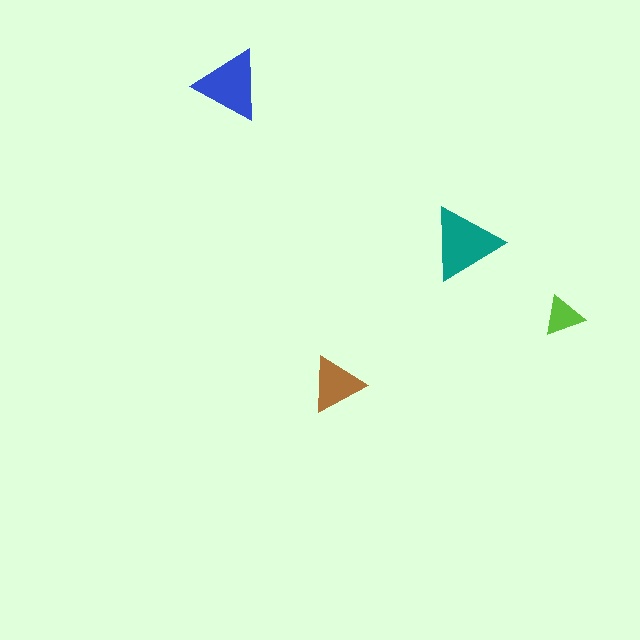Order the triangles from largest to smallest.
the teal one, the blue one, the brown one, the lime one.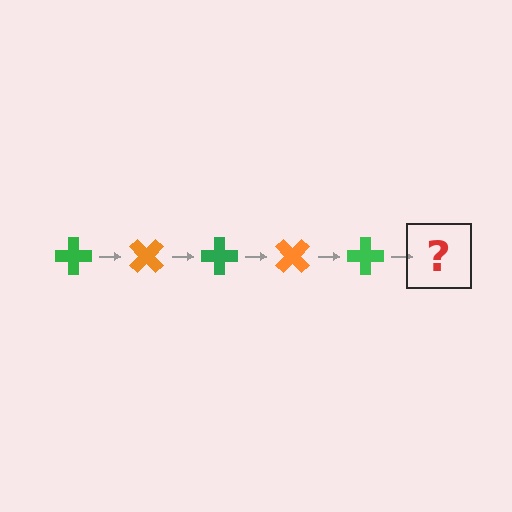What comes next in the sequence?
The next element should be an orange cross, rotated 225 degrees from the start.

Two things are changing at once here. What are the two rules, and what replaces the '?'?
The two rules are that it rotates 45 degrees each step and the color cycles through green and orange. The '?' should be an orange cross, rotated 225 degrees from the start.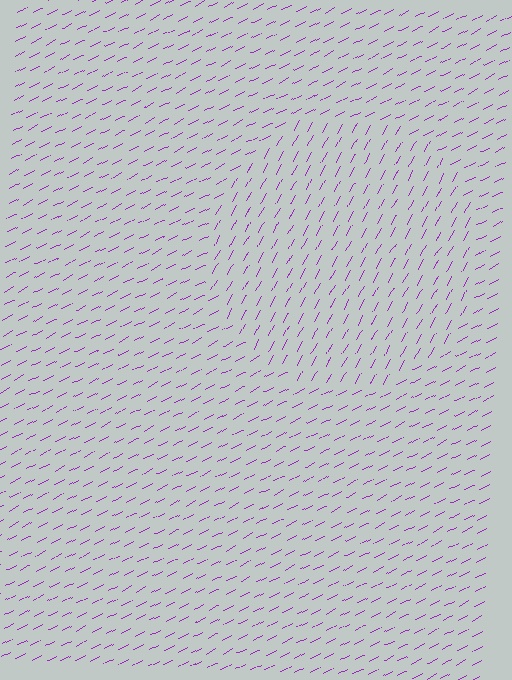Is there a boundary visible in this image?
Yes, there is a texture boundary formed by a change in line orientation.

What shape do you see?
I see a circle.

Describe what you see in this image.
The image is filled with small purple line segments. A circle region in the image has lines oriented differently from the surrounding lines, creating a visible texture boundary.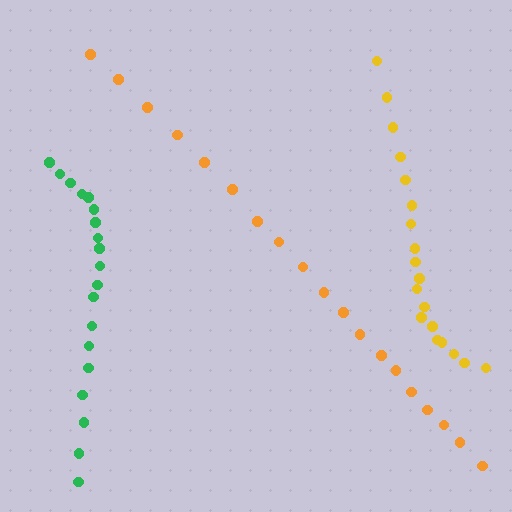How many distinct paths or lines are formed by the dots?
There are 3 distinct paths.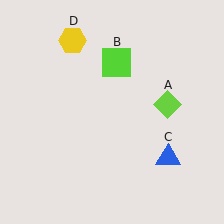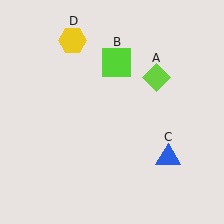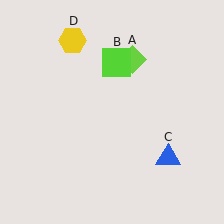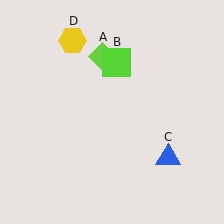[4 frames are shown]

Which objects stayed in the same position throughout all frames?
Lime square (object B) and blue triangle (object C) and yellow hexagon (object D) remained stationary.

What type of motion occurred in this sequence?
The lime diamond (object A) rotated counterclockwise around the center of the scene.